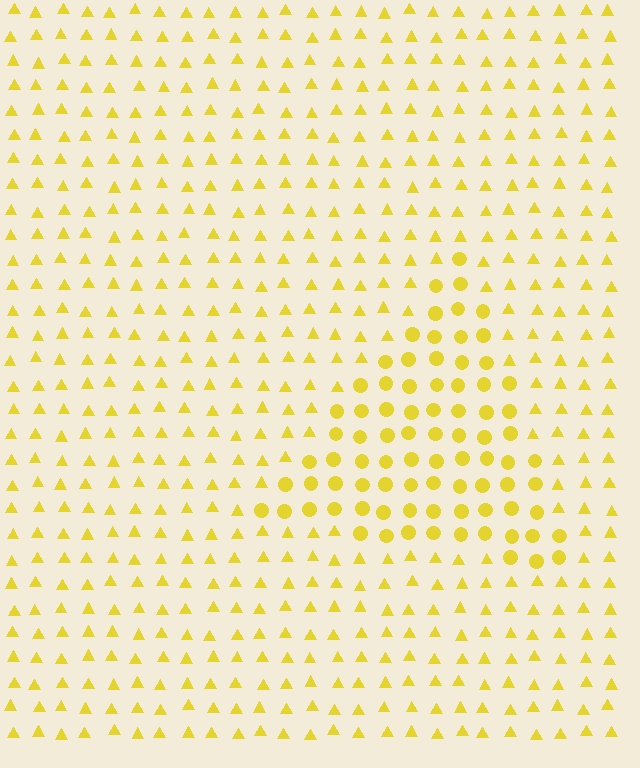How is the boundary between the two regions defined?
The boundary is defined by a change in element shape: circles inside vs. triangles outside. All elements share the same color and spacing.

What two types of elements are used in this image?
The image uses circles inside the triangle region and triangles outside it.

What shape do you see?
I see a triangle.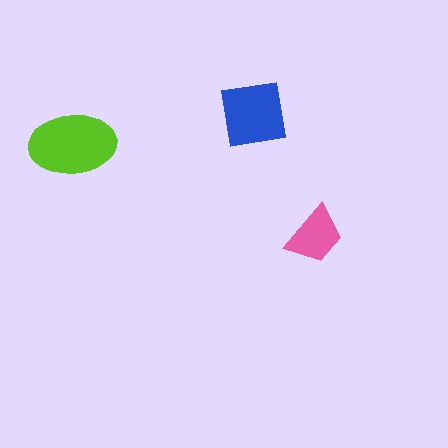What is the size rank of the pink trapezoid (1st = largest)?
3rd.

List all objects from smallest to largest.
The pink trapezoid, the blue square, the lime ellipse.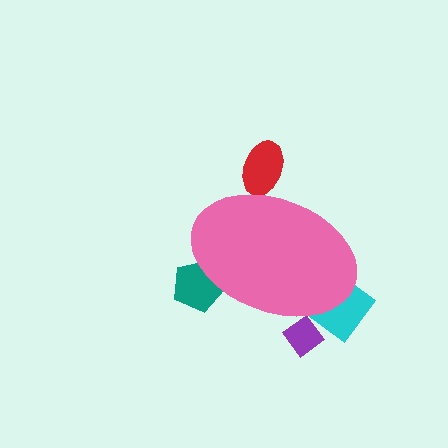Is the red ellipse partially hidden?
Yes, the red ellipse is partially hidden behind the pink ellipse.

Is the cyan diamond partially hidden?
Yes, the cyan diamond is partially hidden behind the pink ellipse.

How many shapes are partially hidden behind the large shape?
4 shapes are partially hidden.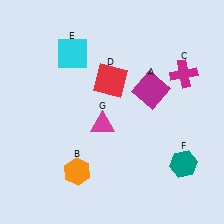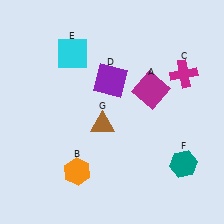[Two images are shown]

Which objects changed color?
D changed from red to purple. G changed from magenta to brown.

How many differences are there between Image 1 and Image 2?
There are 2 differences between the two images.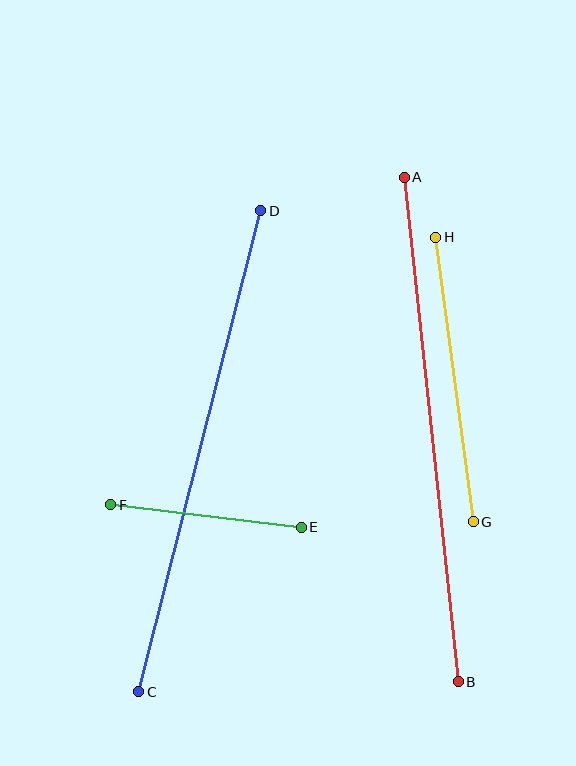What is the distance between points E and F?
The distance is approximately 192 pixels.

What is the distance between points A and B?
The distance is approximately 508 pixels.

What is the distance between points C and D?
The distance is approximately 496 pixels.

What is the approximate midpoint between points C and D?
The midpoint is at approximately (200, 451) pixels.